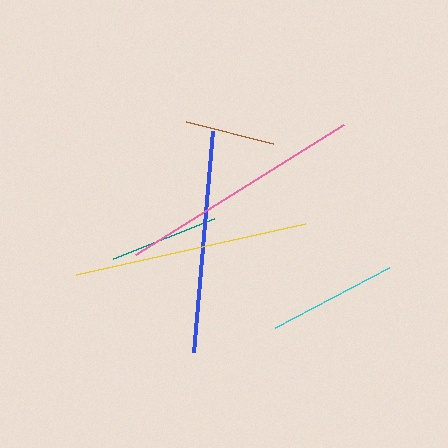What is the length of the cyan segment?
The cyan segment is approximately 128 pixels long.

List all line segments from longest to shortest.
From longest to shortest: pink, yellow, blue, cyan, teal, brown.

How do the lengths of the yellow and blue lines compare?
The yellow and blue lines are approximately the same length.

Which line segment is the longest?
The pink line is the longest at approximately 245 pixels.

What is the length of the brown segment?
The brown segment is approximately 90 pixels long.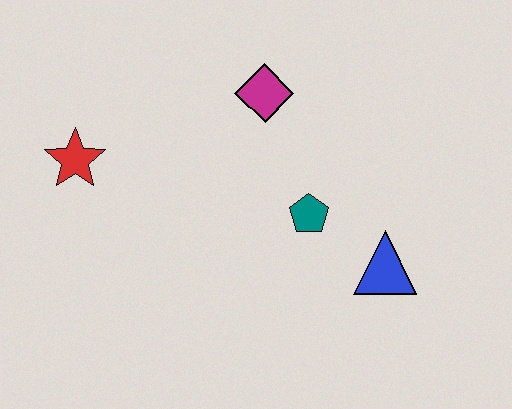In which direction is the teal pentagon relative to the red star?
The teal pentagon is to the right of the red star.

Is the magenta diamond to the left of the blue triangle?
Yes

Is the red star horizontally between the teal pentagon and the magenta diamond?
No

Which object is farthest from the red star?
The blue triangle is farthest from the red star.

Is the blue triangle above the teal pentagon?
No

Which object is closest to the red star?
The magenta diamond is closest to the red star.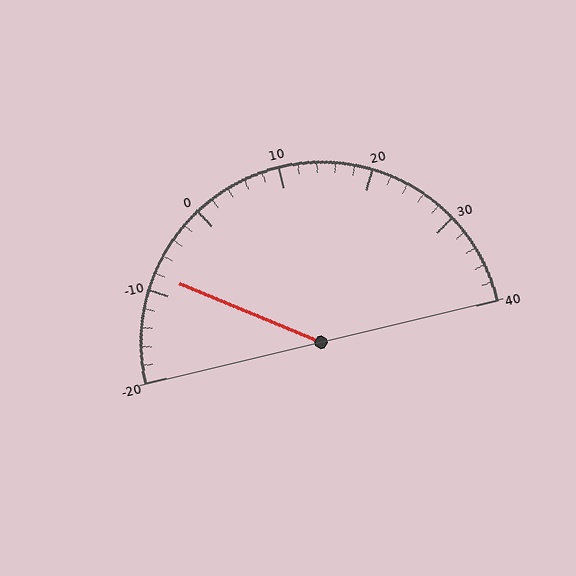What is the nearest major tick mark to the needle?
The nearest major tick mark is -10.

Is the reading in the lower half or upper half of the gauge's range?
The reading is in the lower half of the range (-20 to 40).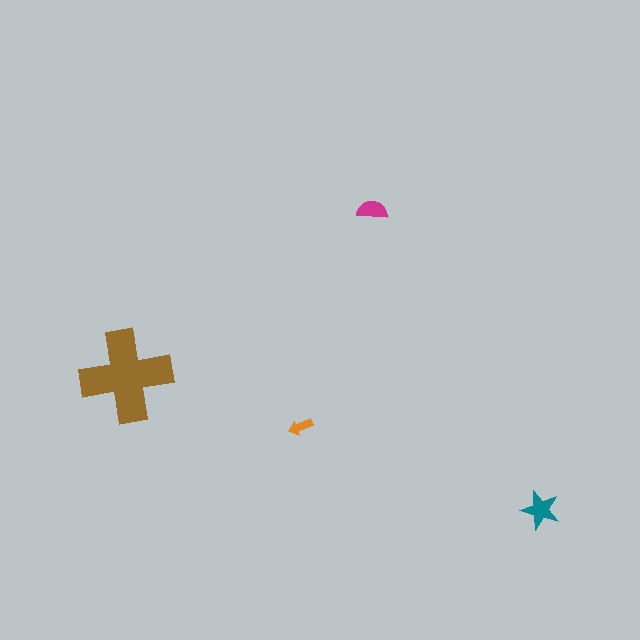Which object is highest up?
The magenta semicircle is topmost.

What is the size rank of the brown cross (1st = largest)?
1st.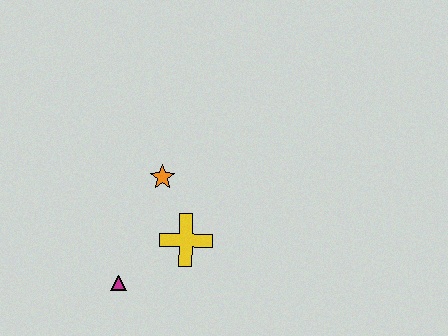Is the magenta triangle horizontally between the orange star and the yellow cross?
No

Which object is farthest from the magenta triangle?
The orange star is farthest from the magenta triangle.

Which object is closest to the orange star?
The yellow cross is closest to the orange star.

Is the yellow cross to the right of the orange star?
Yes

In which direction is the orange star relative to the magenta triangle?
The orange star is above the magenta triangle.